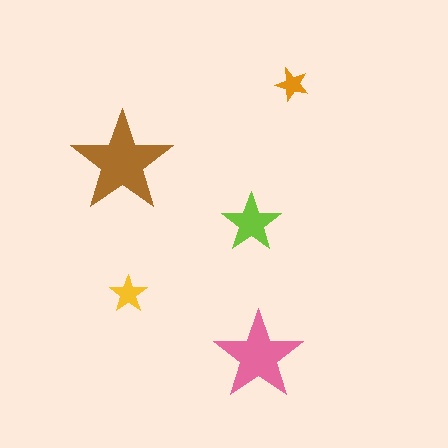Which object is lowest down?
The pink star is bottommost.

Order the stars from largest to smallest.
the brown one, the pink one, the lime one, the yellow one, the orange one.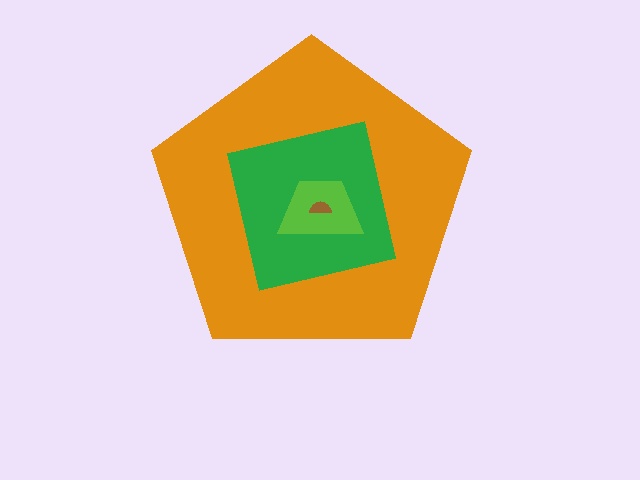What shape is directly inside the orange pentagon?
The green square.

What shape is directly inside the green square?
The lime trapezoid.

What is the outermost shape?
The orange pentagon.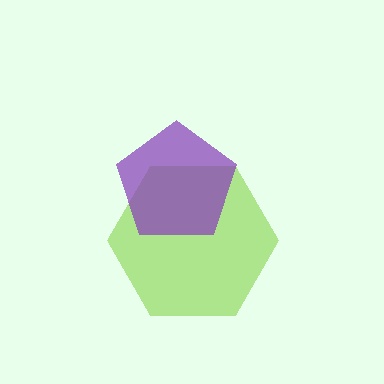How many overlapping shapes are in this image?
There are 2 overlapping shapes in the image.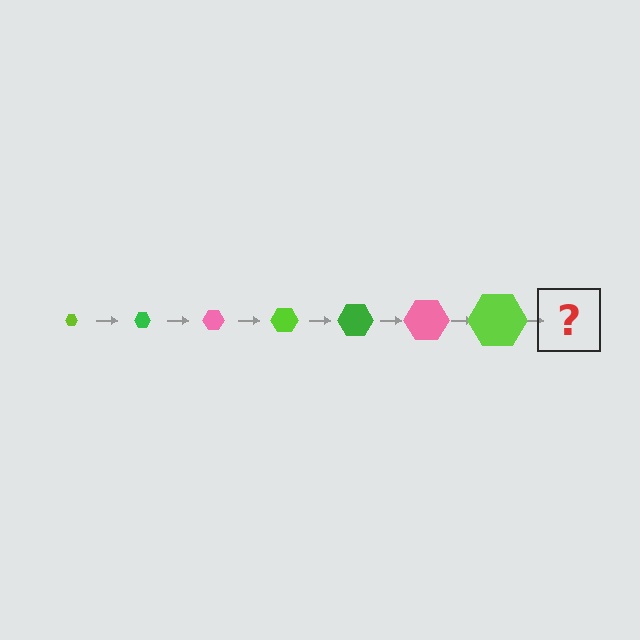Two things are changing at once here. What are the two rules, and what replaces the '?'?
The two rules are that the hexagon grows larger each step and the color cycles through lime, green, and pink. The '?' should be a green hexagon, larger than the previous one.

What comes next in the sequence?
The next element should be a green hexagon, larger than the previous one.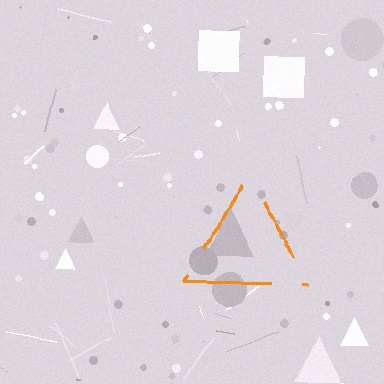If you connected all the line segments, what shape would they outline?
They would outline a triangle.